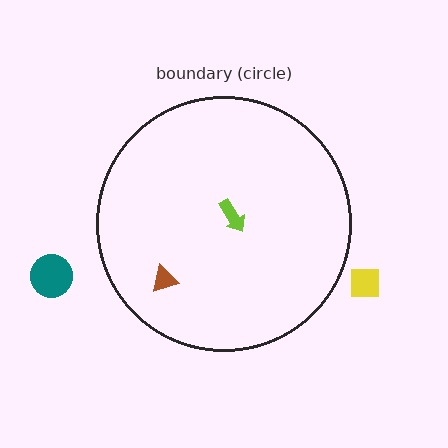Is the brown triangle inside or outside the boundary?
Inside.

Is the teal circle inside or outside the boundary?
Outside.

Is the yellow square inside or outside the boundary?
Outside.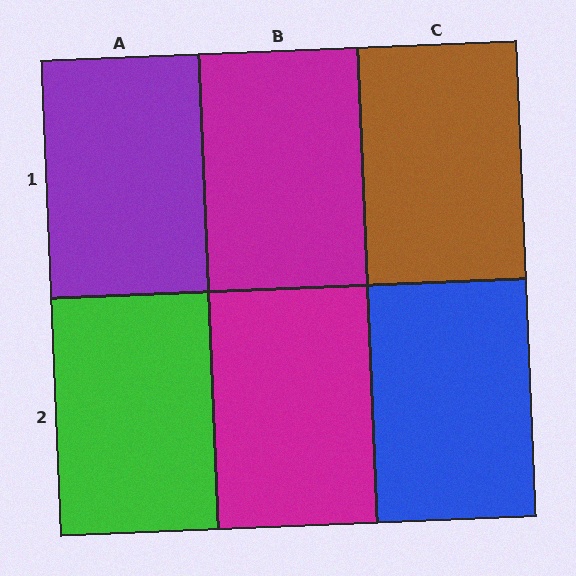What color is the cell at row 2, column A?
Green.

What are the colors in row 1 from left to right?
Purple, magenta, brown.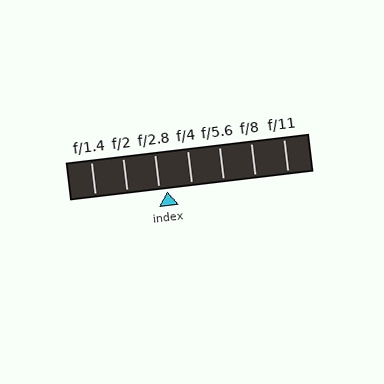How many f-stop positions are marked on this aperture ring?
There are 7 f-stop positions marked.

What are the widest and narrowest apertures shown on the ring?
The widest aperture shown is f/1.4 and the narrowest is f/11.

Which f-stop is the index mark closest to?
The index mark is closest to f/2.8.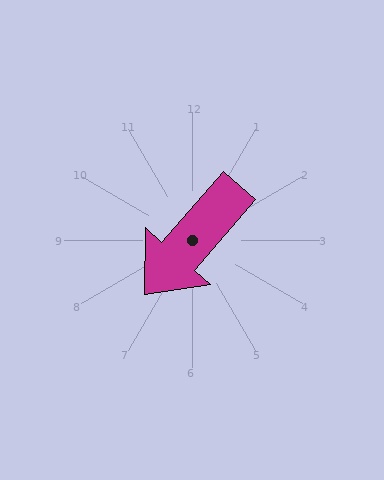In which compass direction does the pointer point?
Southwest.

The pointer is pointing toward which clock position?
Roughly 7 o'clock.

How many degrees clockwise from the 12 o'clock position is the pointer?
Approximately 221 degrees.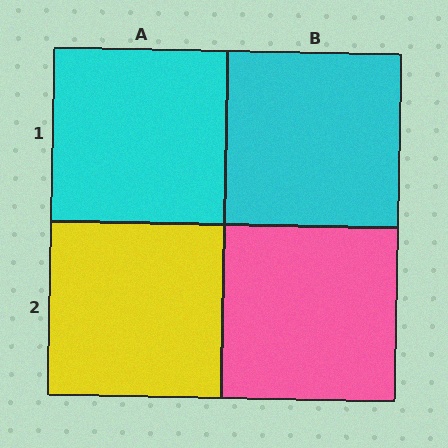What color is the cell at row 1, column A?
Cyan.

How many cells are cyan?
2 cells are cyan.